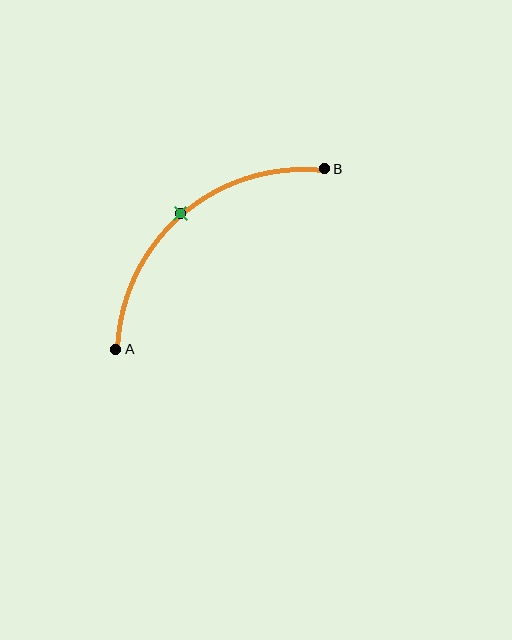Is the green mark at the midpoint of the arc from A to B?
Yes. The green mark lies on the arc at equal arc-length from both A and B — it is the arc midpoint.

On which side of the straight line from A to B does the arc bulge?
The arc bulges above and to the left of the straight line connecting A and B.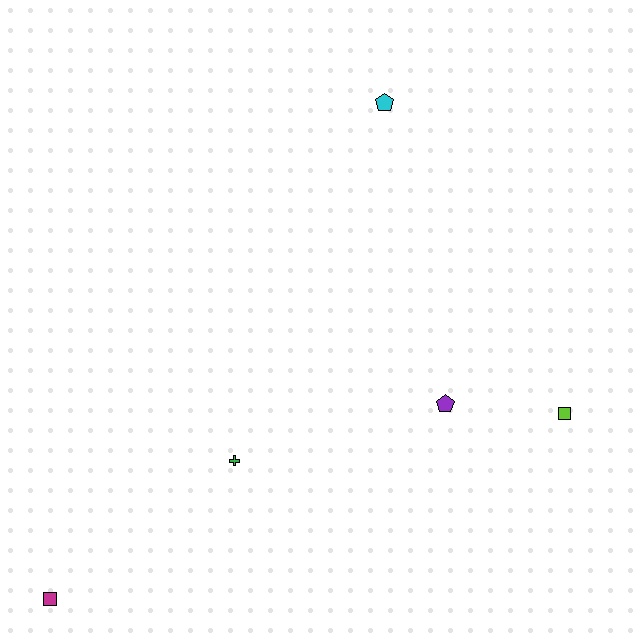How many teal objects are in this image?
There are no teal objects.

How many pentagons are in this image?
There are 2 pentagons.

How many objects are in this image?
There are 5 objects.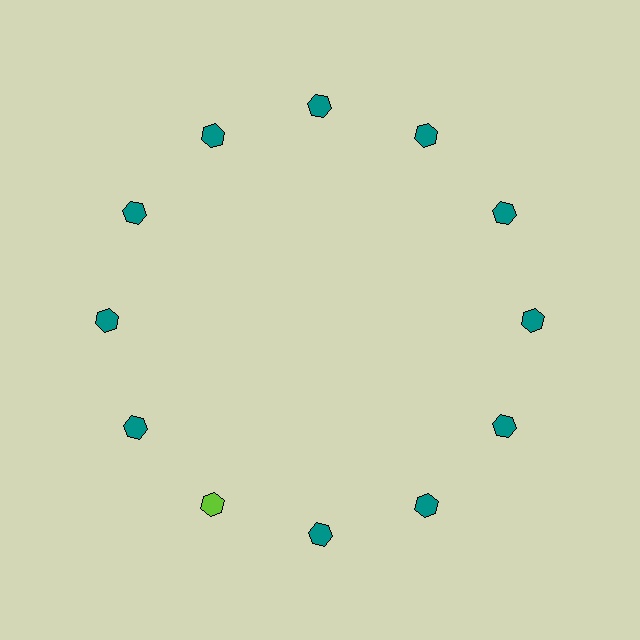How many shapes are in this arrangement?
There are 12 shapes arranged in a ring pattern.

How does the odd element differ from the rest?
It has a different color: lime instead of teal.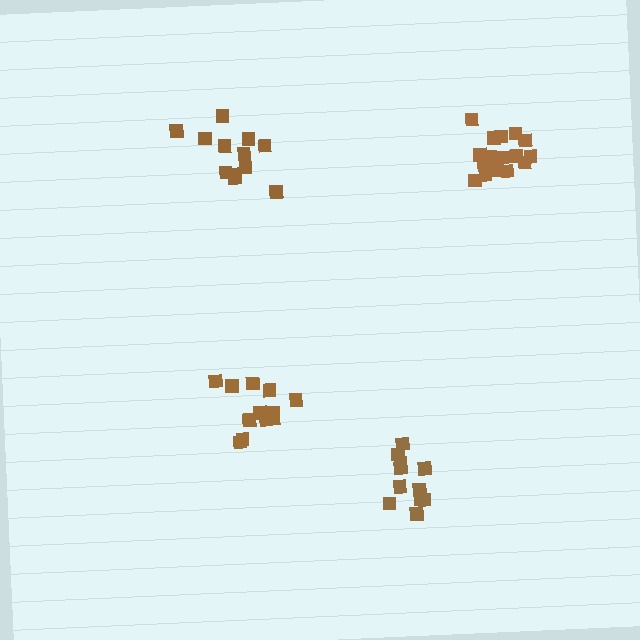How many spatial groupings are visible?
There are 4 spatial groupings.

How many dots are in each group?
Group 1: 13 dots, Group 2: 12 dots, Group 3: 11 dots, Group 4: 16 dots (52 total).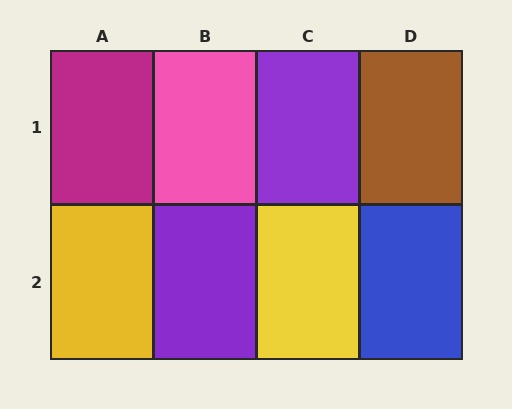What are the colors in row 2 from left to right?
Yellow, purple, yellow, blue.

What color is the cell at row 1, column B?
Pink.